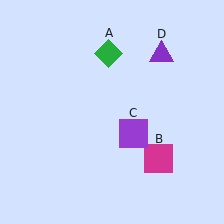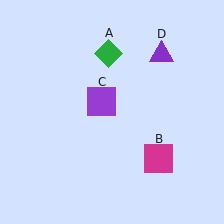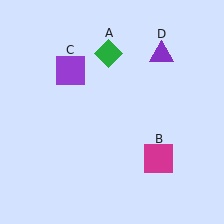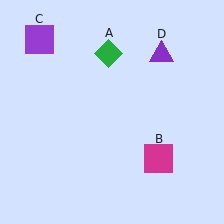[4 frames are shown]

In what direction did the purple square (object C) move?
The purple square (object C) moved up and to the left.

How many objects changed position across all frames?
1 object changed position: purple square (object C).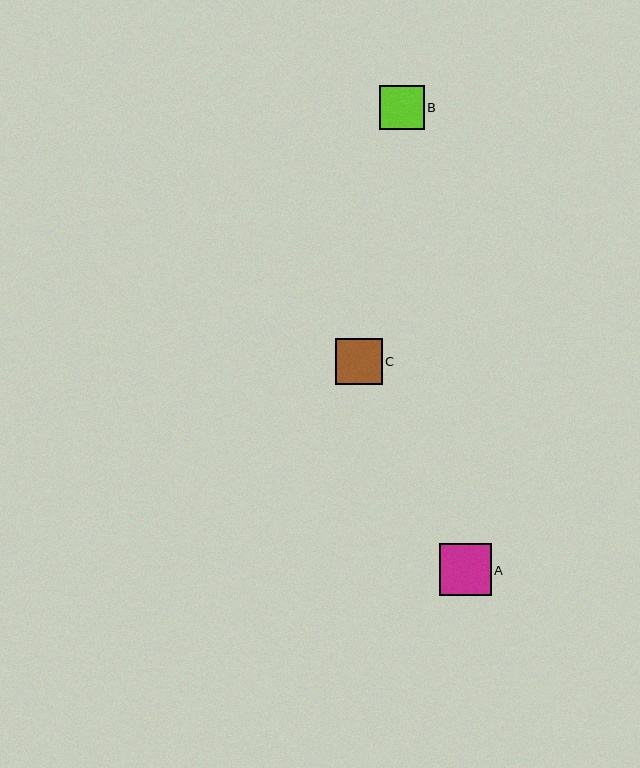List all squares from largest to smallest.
From largest to smallest: A, C, B.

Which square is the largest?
Square A is the largest with a size of approximately 52 pixels.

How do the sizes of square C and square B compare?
Square C and square B are approximately the same size.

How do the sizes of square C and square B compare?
Square C and square B are approximately the same size.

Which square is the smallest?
Square B is the smallest with a size of approximately 44 pixels.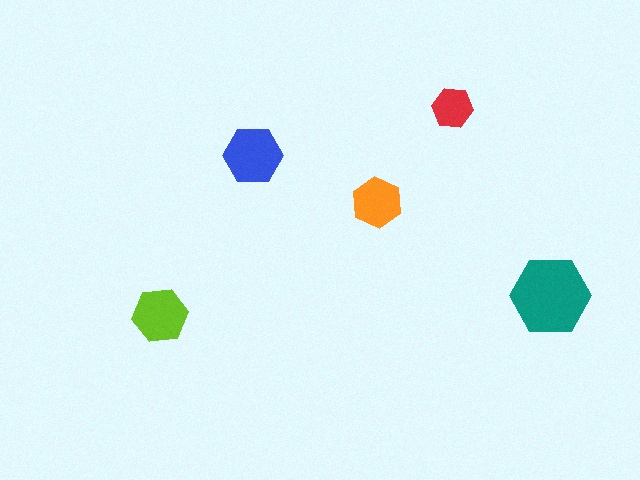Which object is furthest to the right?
The teal hexagon is rightmost.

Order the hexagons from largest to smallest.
the teal one, the blue one, the lime one, the orange one, the red one.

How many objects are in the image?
There are 5 objects in the image.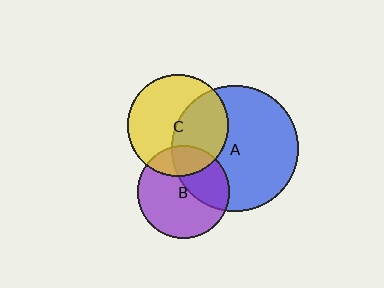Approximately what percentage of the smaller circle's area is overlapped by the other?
Approximately 20%.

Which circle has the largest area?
Circle A (blue).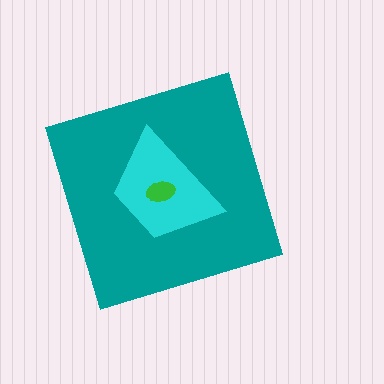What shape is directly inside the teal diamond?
The cyan trapezoid.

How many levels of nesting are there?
3.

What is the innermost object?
The green ellipse.